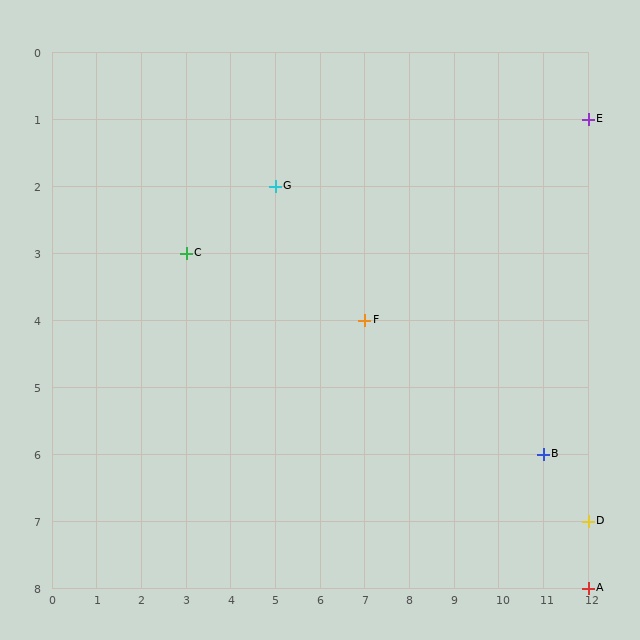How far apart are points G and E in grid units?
Points G and E are 7 columns and 1 row apart (about 7.1 grid units diagonally).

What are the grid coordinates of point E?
Point E is at grid coordinates (12, 1).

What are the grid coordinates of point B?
Point B is at grid coordinates (11, 6).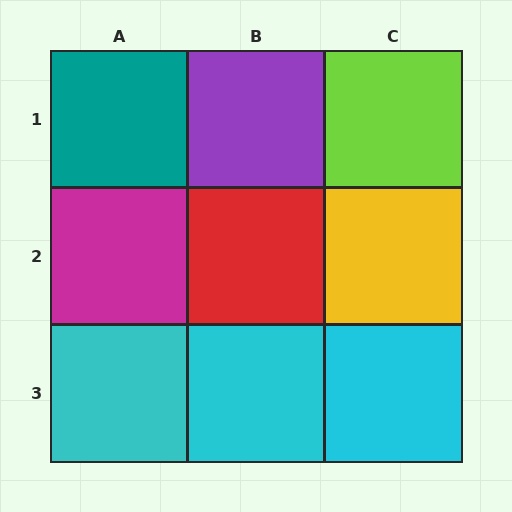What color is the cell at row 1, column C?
Lime.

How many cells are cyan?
3 cells are cyan.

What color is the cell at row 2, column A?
Magenta.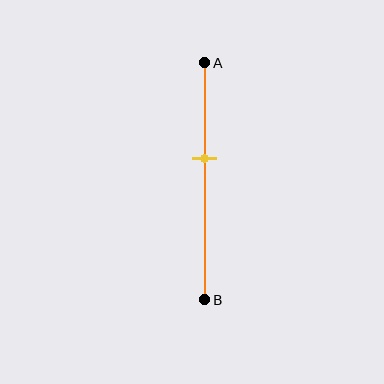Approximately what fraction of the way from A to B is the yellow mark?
The yellow mark is approximately 40% of the way from A to B.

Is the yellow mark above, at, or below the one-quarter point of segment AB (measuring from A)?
The yellow mark is below the one-quarter point of segment AB.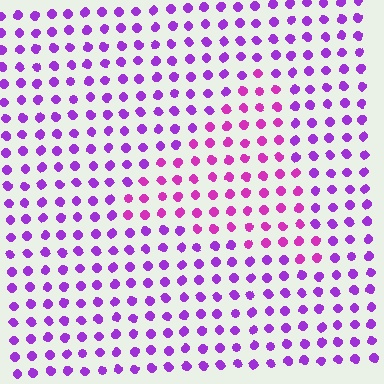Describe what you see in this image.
The image is filled with small purple elements in a uniform arrangement. A triangle-shaped region is visible where the elements are tinted to a slightly different hue, forming a subtle color boundary.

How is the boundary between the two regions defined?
The boundary is defined purely by a slight shift in hue (about 29 degrees). Spacing, size, and orientation are identical on both sides.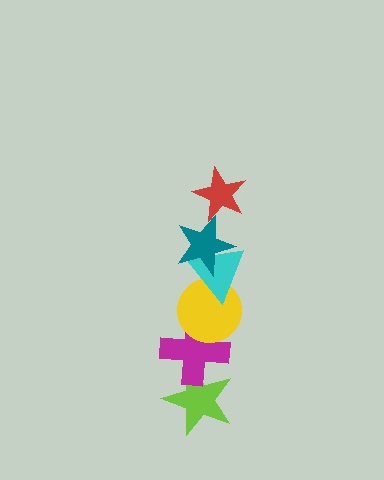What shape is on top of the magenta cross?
The yellow circle is on top of the magenta cross.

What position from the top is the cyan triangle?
The cyan triangle is 3rd from the top.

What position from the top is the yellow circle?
The yellow circle is 4th from the top.